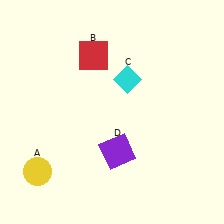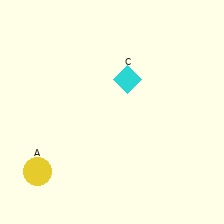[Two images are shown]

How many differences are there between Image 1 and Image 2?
There are 2 differences between the two images.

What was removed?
The red square (B), the purple square (D) were removed in Image 2.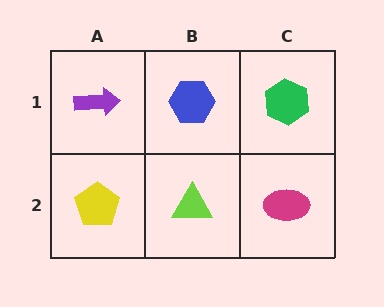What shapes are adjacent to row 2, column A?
A purple arrow (row 1, column A), a lime triangle (row 2, column B).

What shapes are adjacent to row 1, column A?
A yellow pentagon (row 2, column A), a blue hexagon (row 1, column B).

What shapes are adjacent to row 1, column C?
A magenta ellipse (row 2, column C), a blue hexagon (row 1, column B).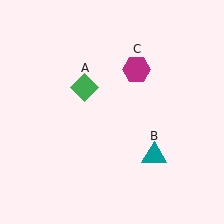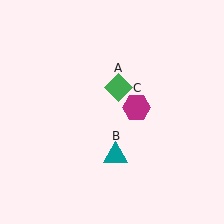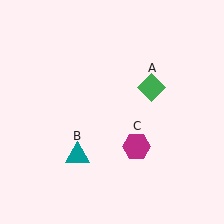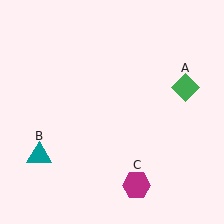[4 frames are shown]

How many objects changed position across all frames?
3 objects changed position: green diamond (object A), teal triangle (object B), magenta hexagon (object C).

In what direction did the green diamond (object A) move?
The green diamond (object A) moved right.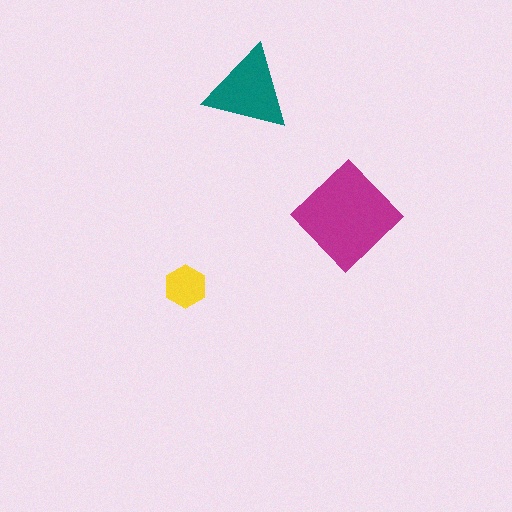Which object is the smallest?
The yellow hexagon.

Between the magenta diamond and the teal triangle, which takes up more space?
The magenta diamond.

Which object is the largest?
The magenta diamond.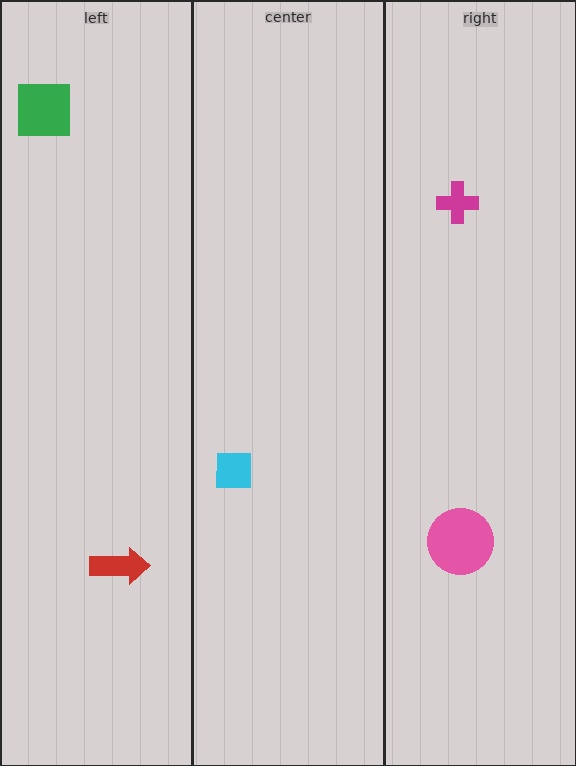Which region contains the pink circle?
The right region.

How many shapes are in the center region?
1.